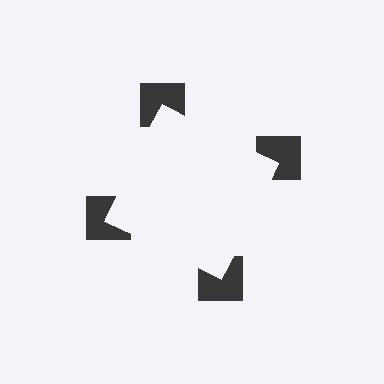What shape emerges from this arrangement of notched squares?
An illusory square — its edges are inferred from the aligned wedge cuts in the notched squares, not physically drawn.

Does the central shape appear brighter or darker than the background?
It typically appears slightly brighter than the background, even though no actual brightness change is drawn.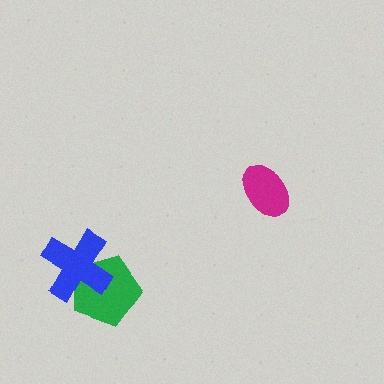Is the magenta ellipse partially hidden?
No, no other shape covers it.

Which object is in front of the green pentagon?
The blue cross is in front of the green pentagon.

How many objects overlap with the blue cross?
1 object overlaps with the blue cross.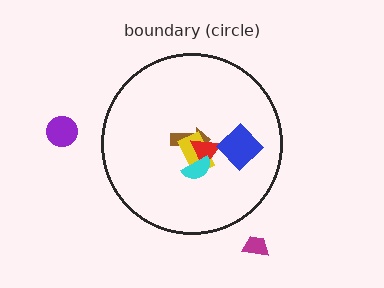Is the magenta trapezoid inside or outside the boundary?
Outside.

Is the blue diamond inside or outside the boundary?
Inside.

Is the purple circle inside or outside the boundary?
Outside.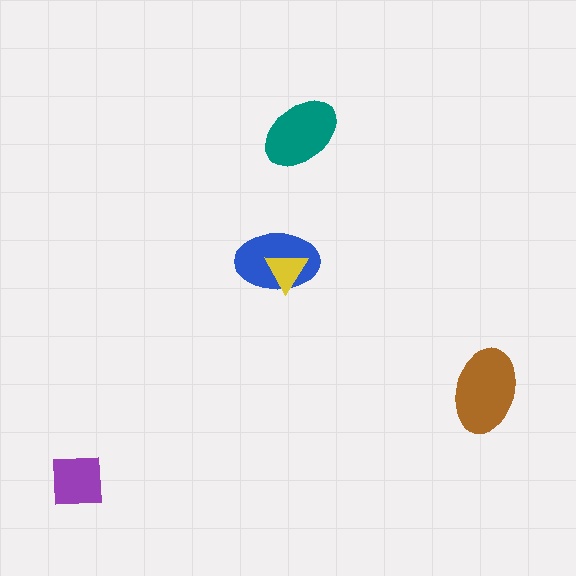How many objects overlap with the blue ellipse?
1 object overlaps with the blue ellipse.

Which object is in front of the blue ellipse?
The yellow triangle is in front of the blue ellipse.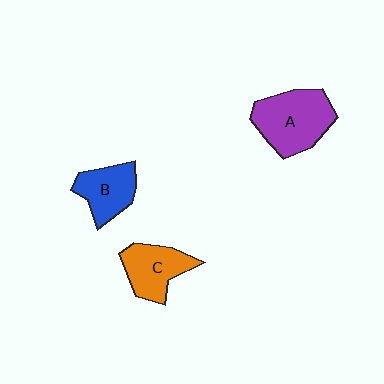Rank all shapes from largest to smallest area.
From largest to smallest: A (purple), C (orange), B (blue).